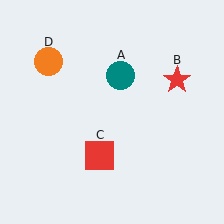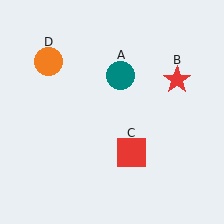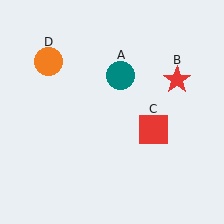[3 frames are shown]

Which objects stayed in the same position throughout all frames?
Teal circle (object A) and red star (object B) and orange circle (object D) remained stationary.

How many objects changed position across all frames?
1 object changed position: red square (object C).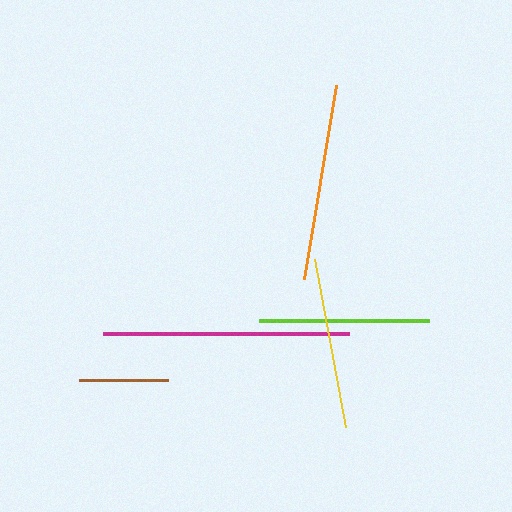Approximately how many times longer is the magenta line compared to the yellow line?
The magenta line is approximately 1.4 times the length of the yellow line.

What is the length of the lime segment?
The lime segment is approximately 170 pixels long.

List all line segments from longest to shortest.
From longest to shortest: magenta, orange, yellow, lime, brown.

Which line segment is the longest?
The magenta line is the longest at approximately 246 pixels.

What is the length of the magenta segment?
The magenta segment is approximately 246 pixels long.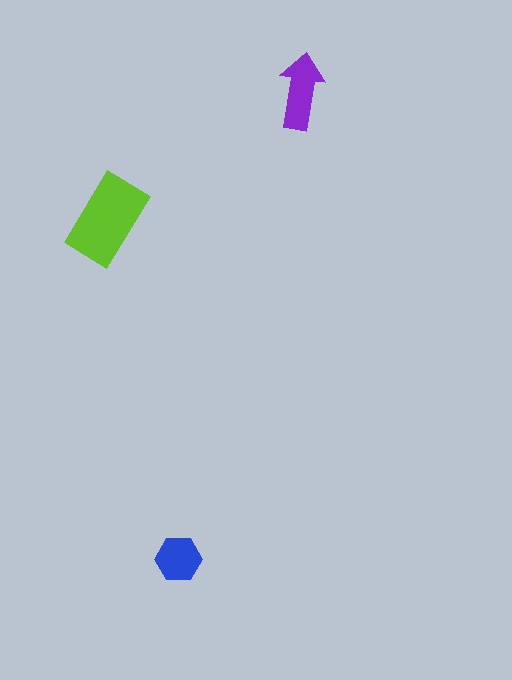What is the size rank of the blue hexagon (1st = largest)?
3rd.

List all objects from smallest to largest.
The blue hexagon, the purple arrow, the lime rectangle.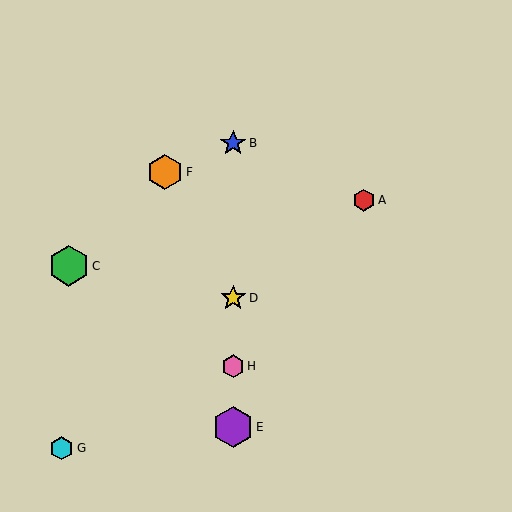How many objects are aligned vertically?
4 objects (B, D, E, H) are aligned vertically.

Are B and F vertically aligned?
No, B is at x≈233 and F is at x≈165.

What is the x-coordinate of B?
Object B is at x≈233.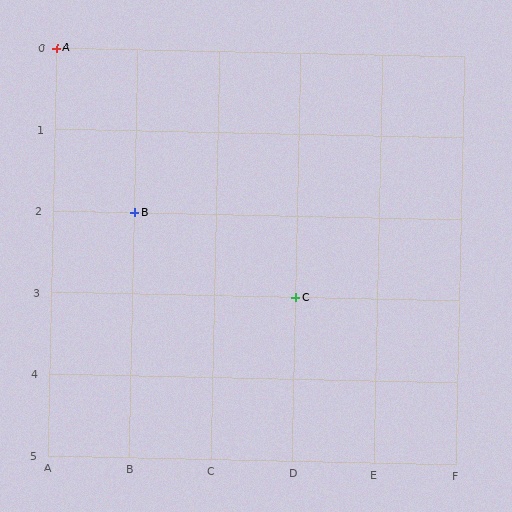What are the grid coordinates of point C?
Point C is at grid coordinates (D, 3).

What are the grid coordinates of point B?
Point B is at grid coordinates (B, 2).